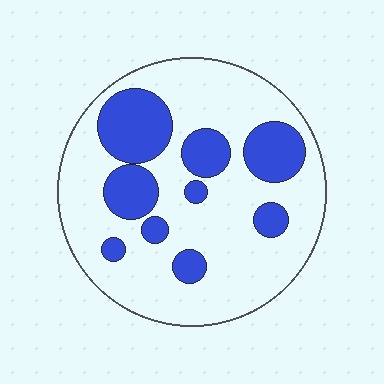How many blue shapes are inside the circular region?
9.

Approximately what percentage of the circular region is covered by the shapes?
Approximately 25%.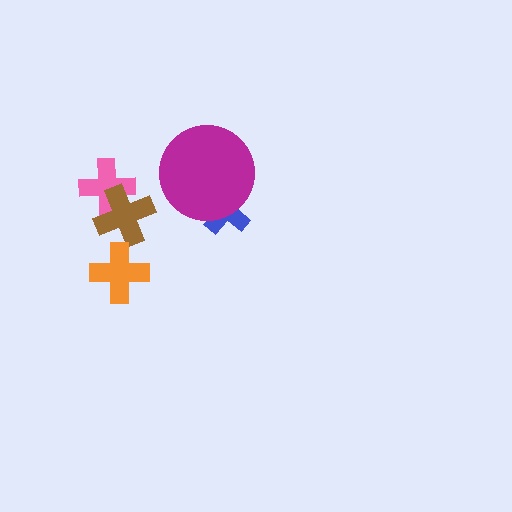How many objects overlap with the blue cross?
1 object overlaps with the blue cross.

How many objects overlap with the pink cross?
1 object overlaps with the pink cross.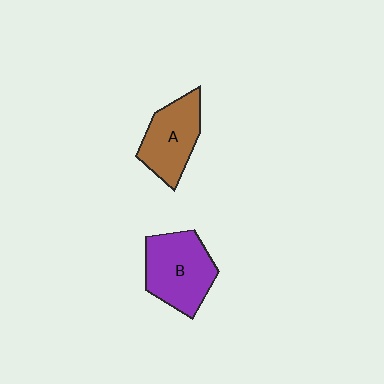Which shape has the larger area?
Shape B (purple).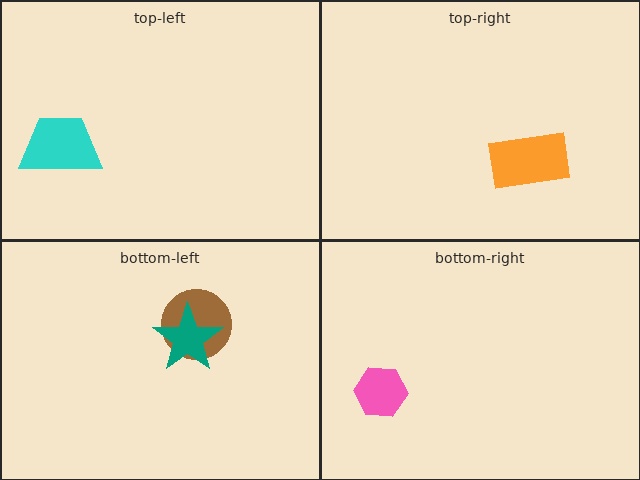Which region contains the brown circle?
The bottom-left region.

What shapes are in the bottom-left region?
The brown circle, the teal star.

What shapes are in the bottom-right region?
The pink hexagon.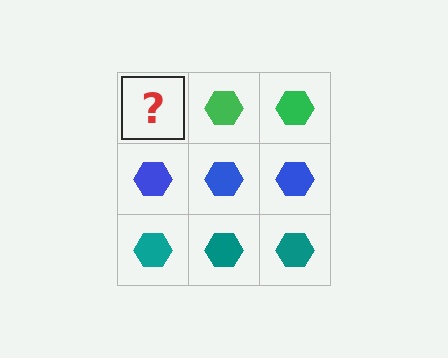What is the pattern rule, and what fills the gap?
The rule is that each row has a consistent color. The gap should be filled with a green hexagon.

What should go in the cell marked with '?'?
The missing cell should contain a green hexagon.